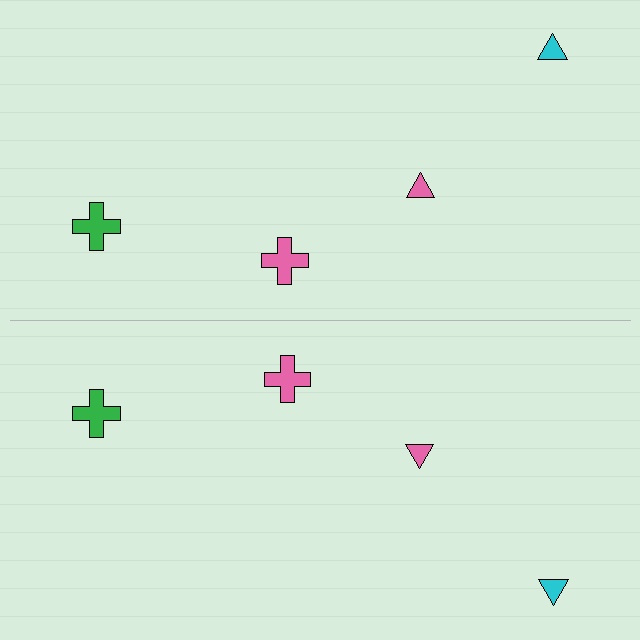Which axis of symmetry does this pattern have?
The pattern has a horizontal axis of symmetry running through the center of the image.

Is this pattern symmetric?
Yes, this pattern has bilateral (reflection) symmetry.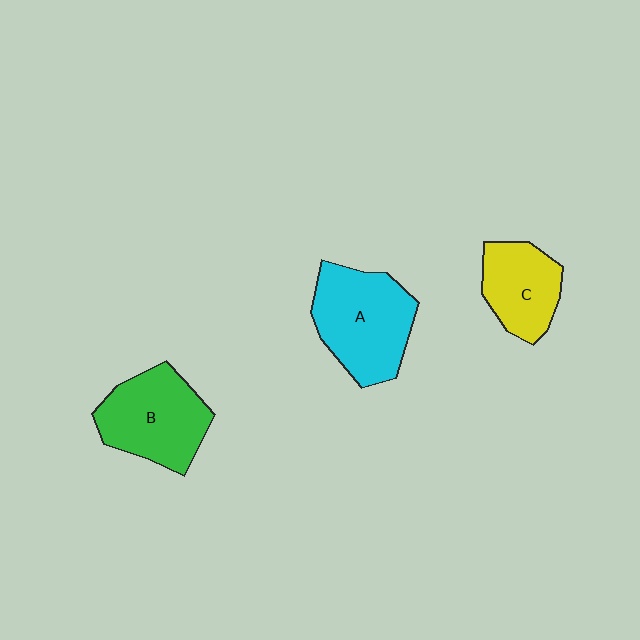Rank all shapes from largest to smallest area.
From largest to smallest: A (cyan), B (green), C (yellow).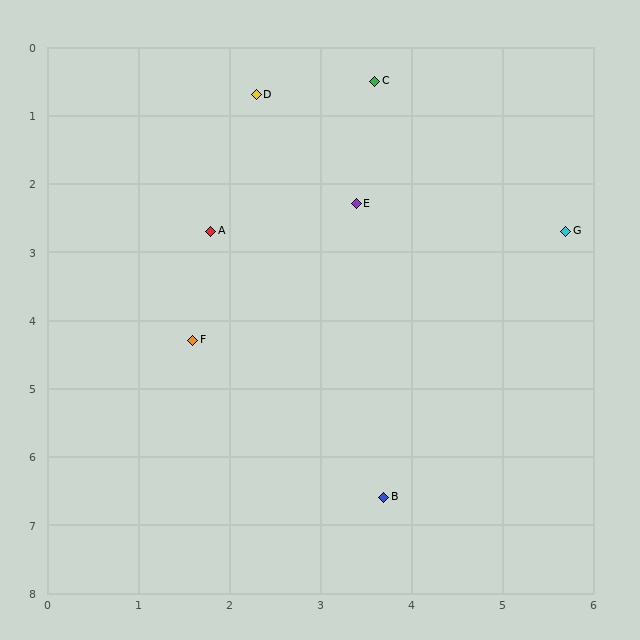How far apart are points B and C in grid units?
Points B and C are about 6.1 grid units apart.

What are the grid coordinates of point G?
Point G is at approximately (5.7, 2.7).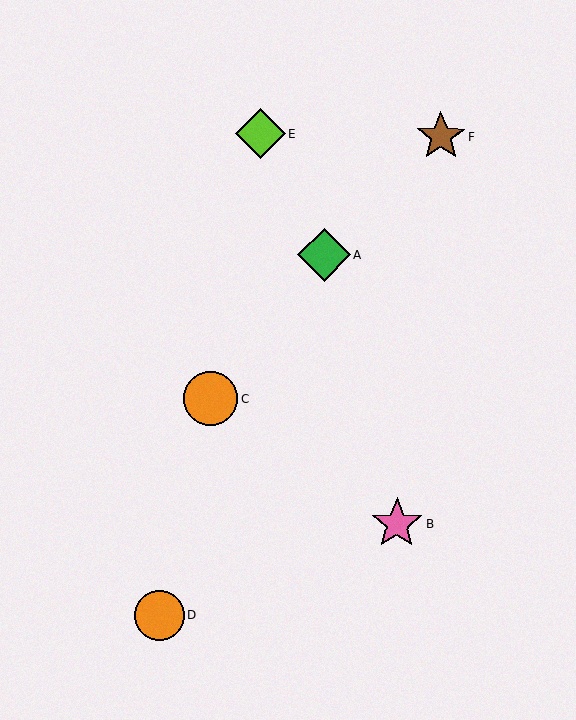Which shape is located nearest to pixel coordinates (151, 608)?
The orange circle (labeled D) at (159, 615) is nearest to that location.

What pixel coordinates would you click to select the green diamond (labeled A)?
Click at (324, 255) to select the green diamond A.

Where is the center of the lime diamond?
The center of the lime diamond is at (260, 134).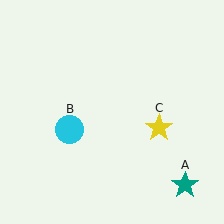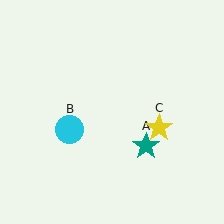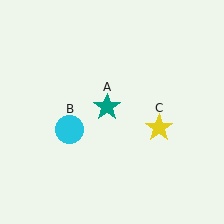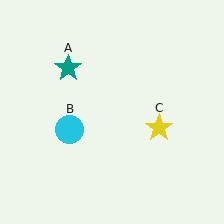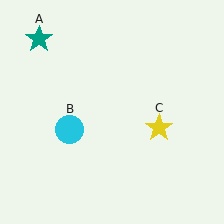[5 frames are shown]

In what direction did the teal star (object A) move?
The teal star (object A) moved up and to the left.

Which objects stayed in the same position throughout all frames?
Cyan circle (object B) and yellow star (object C) remained stationary.